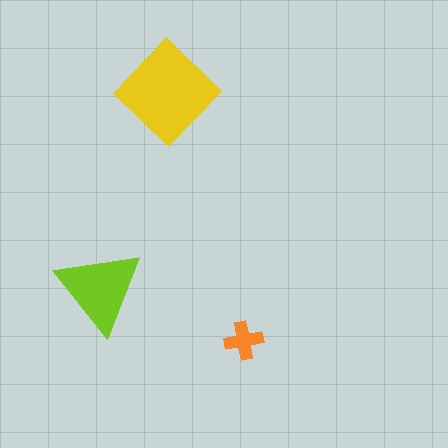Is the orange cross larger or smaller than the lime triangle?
Smaller.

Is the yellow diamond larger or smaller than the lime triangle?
Larger.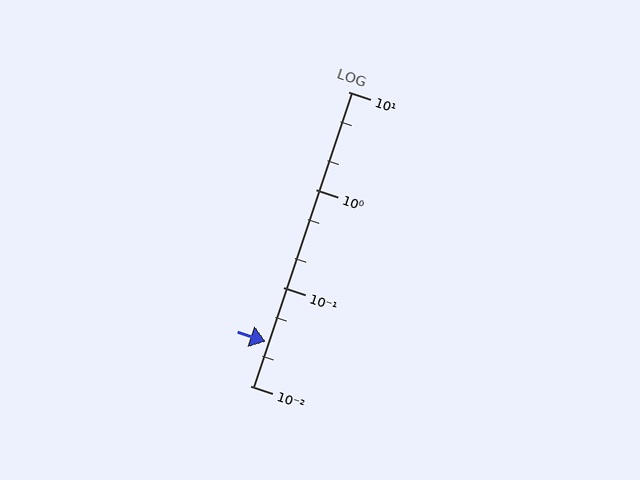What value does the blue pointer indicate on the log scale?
The pointer indicates approximately 0.028.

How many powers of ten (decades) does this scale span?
The scale spans 3 decades, from 0.01 to 10.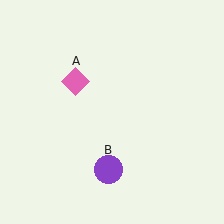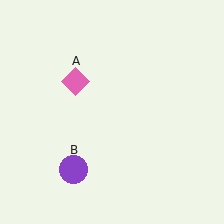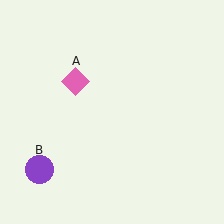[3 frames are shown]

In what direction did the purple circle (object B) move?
The purple circle (object B) moved left.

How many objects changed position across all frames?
1 object changed position: purple circle (object B).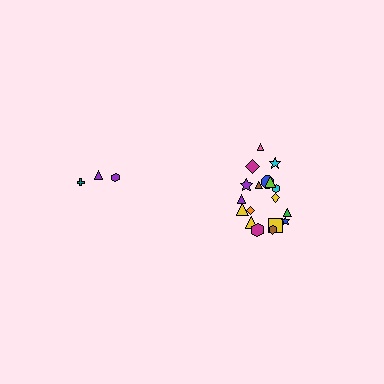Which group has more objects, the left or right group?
The right group.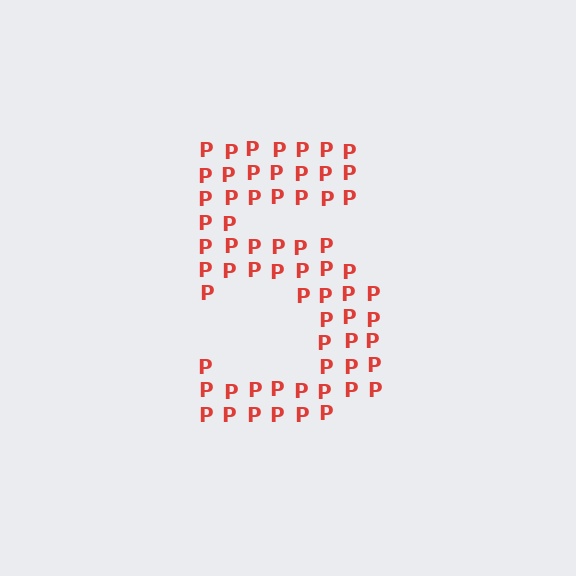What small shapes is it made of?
It is made of small letter P's.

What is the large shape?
The large shape is the digit 5.